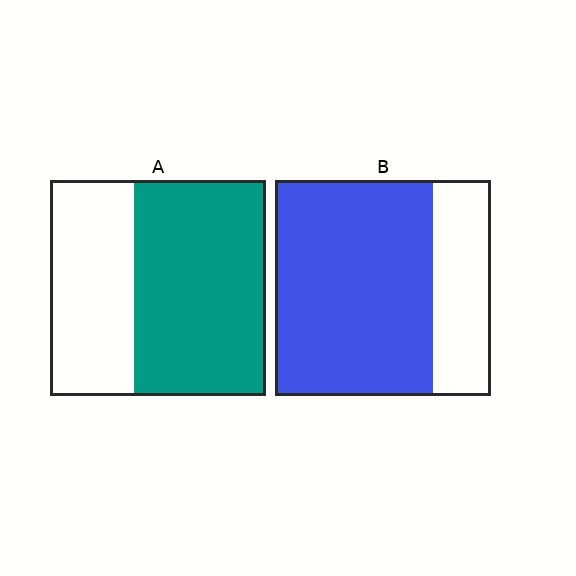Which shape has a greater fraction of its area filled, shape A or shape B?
Shape B.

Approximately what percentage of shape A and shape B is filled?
A is approximately 60% and B is approximately 75%.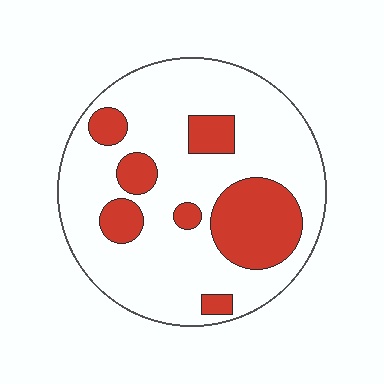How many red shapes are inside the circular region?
7.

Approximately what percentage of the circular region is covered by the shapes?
Approximately 25%.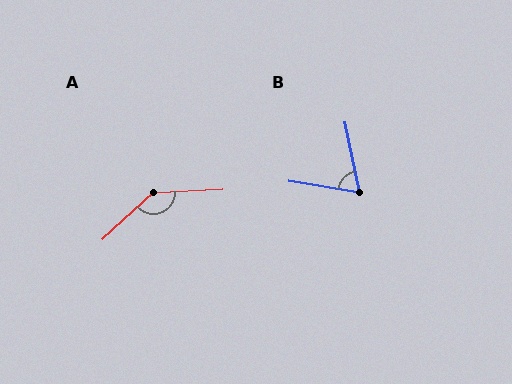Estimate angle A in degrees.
Approximately 140 degrees.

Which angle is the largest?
A, at approximately 140 degrees.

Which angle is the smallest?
B, at approximately 69 degrees.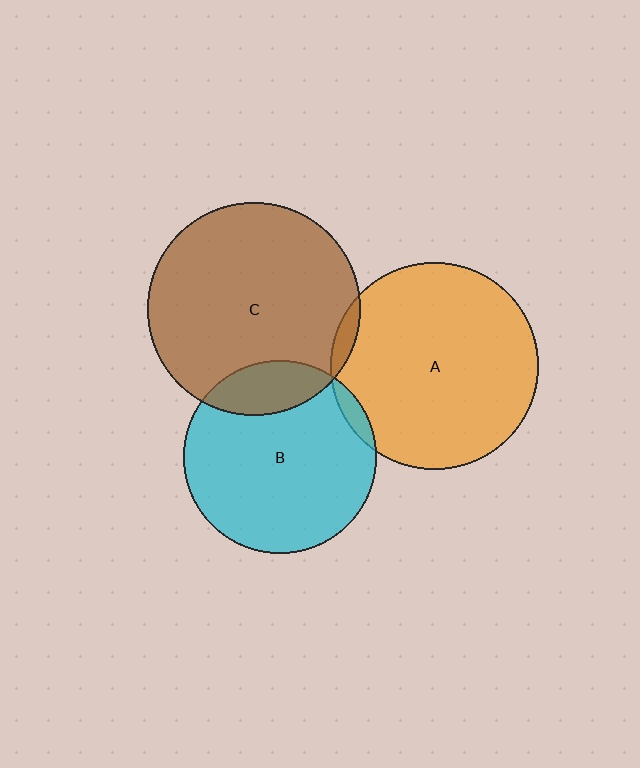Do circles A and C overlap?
Yes.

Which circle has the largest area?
Circle C (brown).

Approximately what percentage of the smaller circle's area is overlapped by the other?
Approximately 5%.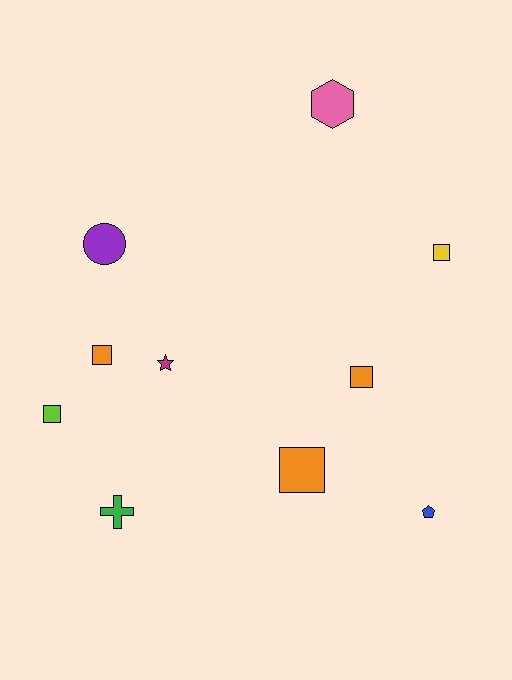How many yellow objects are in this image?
There is 1 yellow object.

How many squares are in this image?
There are 5 squares.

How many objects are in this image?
There are 10 objects.